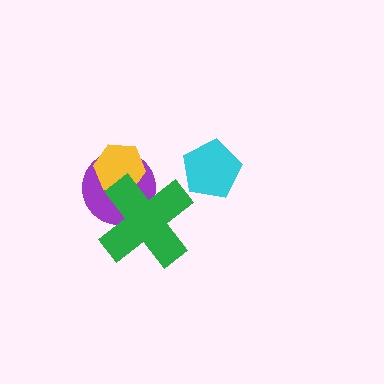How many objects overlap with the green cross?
2 objects overlap with the green cross.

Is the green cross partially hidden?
No, no other shape covers it.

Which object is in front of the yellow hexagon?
The green cross is in front of the yellow hexagon.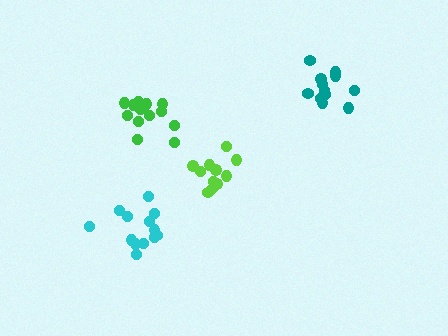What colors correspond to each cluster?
The clusters are colored: lime, green, teal, cyan.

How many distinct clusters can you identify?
There are 4 distinct clusters.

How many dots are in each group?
Group 1: 11 dots, Group 2: 15 dots, Group 3: 13 dots, Group 4: 13 dots (52 total).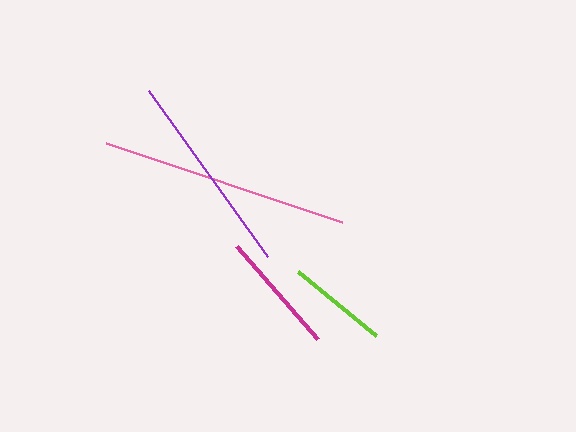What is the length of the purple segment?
The purple segment is approximately 205 pixels long.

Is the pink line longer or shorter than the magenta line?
The pink line is longer than the magenta line.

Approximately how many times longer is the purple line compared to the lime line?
The purple line is approximately 2.0 times the length of the lime line.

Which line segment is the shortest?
The lime line is the shortest at approximately 101 pixels.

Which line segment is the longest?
The pink line is the longest at approximately 249 pixels.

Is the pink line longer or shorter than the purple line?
The pink line is longer than the purple line.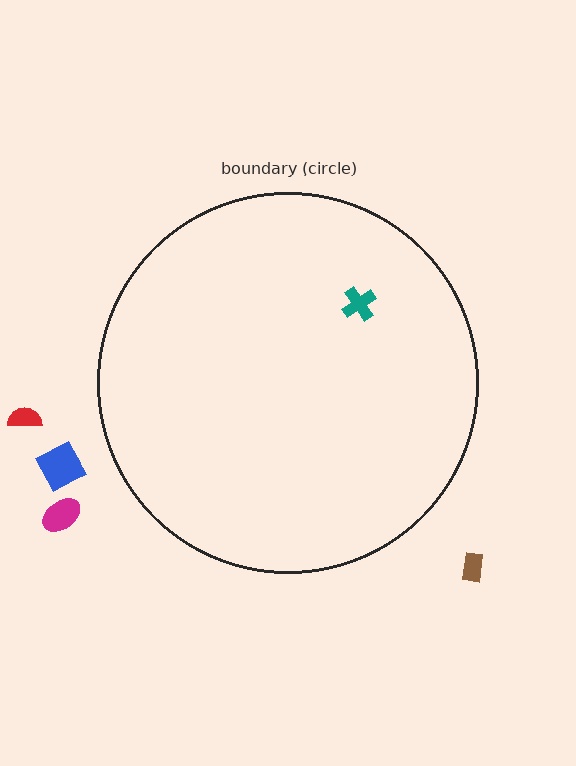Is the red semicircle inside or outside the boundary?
Outside.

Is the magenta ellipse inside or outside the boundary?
Outside.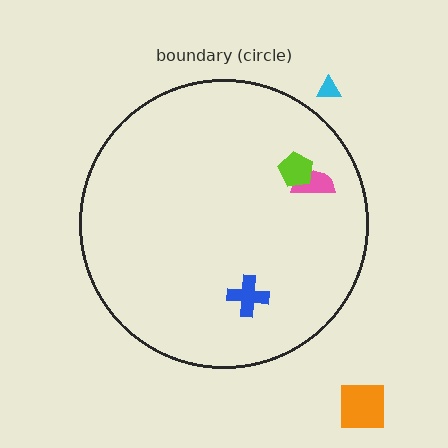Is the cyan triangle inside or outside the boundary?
Outside.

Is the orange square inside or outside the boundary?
Outside.